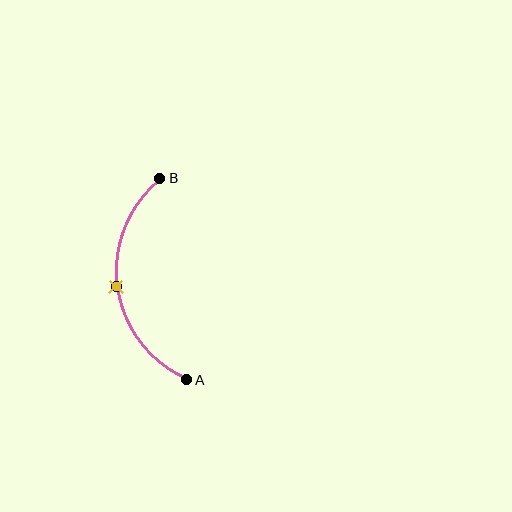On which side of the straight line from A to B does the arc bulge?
The arc bulges to the left of the straight line connecting A and B.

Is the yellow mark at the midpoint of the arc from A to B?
Yes. The yellow mark lies on the arc at equal arc-length from both A and B — it is the arc midpoint.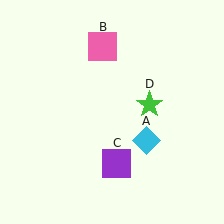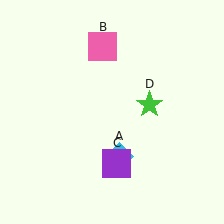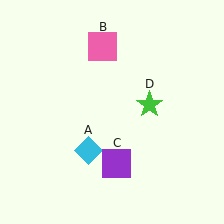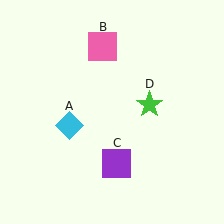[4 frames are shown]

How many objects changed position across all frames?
1 object changed position: cyan diamond (object A).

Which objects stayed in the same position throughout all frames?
Pink square (object B) and purple square (object C) and green star (object D) remained stationary.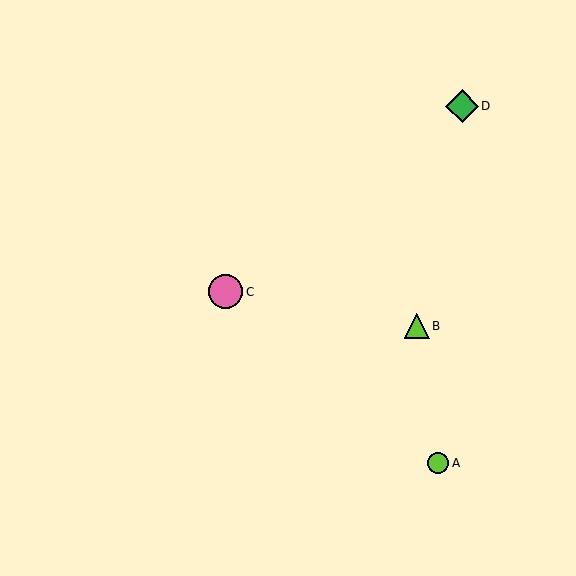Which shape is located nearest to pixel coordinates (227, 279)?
The pink circle (labeled C) at (226, 292) is nearest to that location.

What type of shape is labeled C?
Shape C is a pink circle.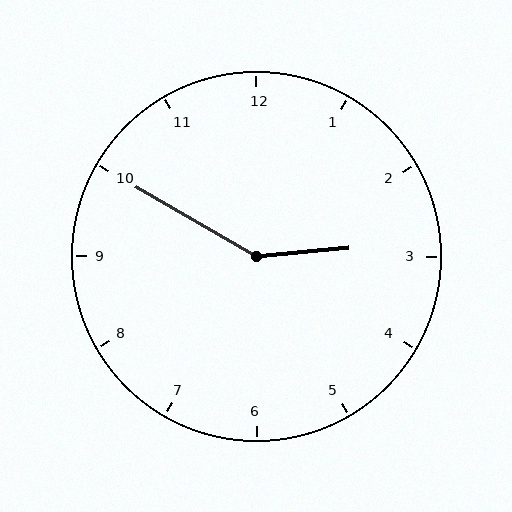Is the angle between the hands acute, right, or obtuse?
It is obtuse.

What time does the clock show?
2:50.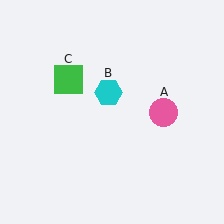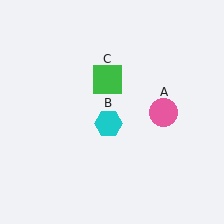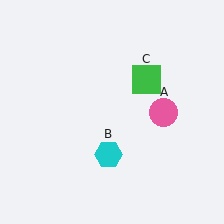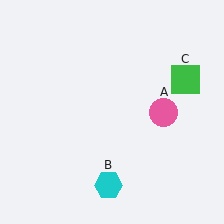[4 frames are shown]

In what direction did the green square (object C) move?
The green square (object C) moved right.